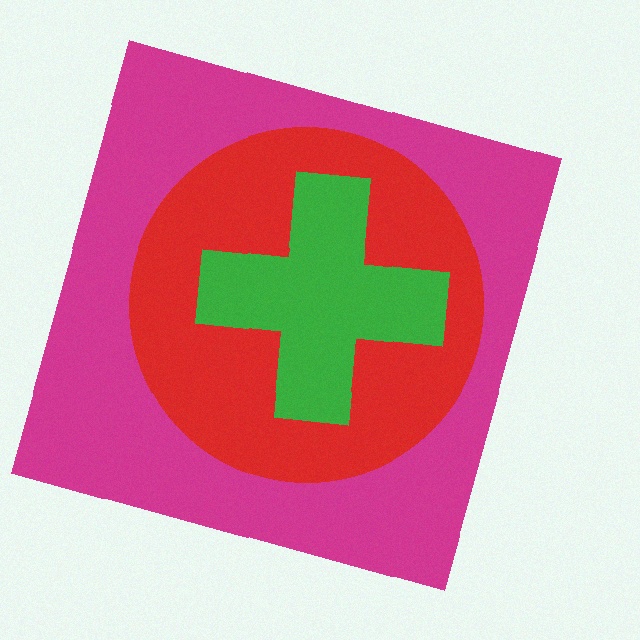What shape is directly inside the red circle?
The green cross.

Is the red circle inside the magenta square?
Yes.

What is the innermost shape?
The green cross.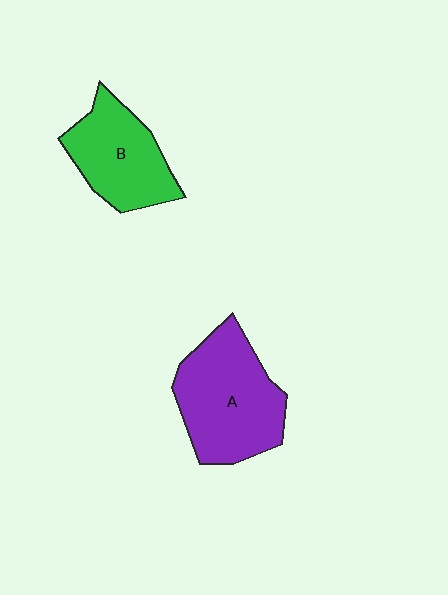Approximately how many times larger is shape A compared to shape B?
Approximately 1.3 times.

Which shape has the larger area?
Shape A (purple).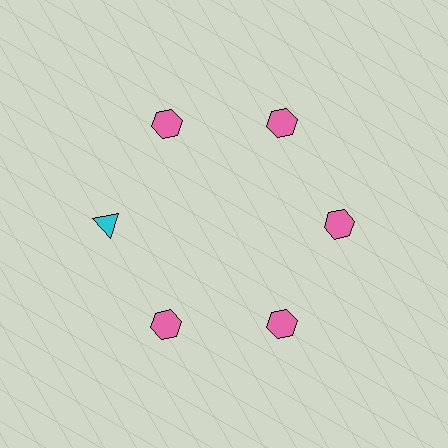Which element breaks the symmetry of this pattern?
The cyan triangle at roughly the 9 o'clock position breaks the symmetry. All other shapes are pink hexagons.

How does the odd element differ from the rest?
It differs in both color (cyan instead of pink) and shape (triangle instead of hexagon).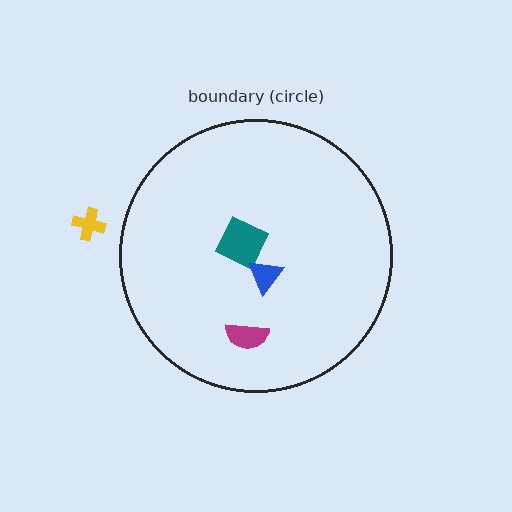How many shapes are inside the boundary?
3 inside, 1 outside.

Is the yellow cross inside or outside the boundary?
Outside.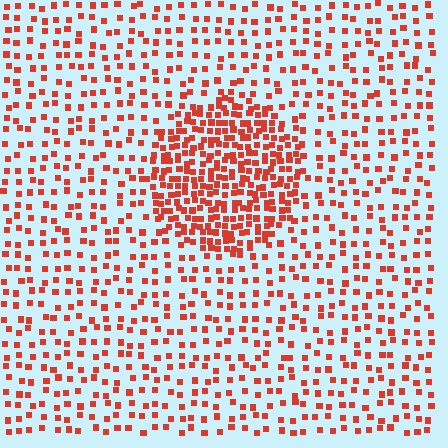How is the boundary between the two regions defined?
The boundary is defined by a change in element density (approximately 2.5x ratio). All elements are the same color, size, and shape.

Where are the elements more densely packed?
The elements are more densely packed inside the circle boundary.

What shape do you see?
I see a circle.